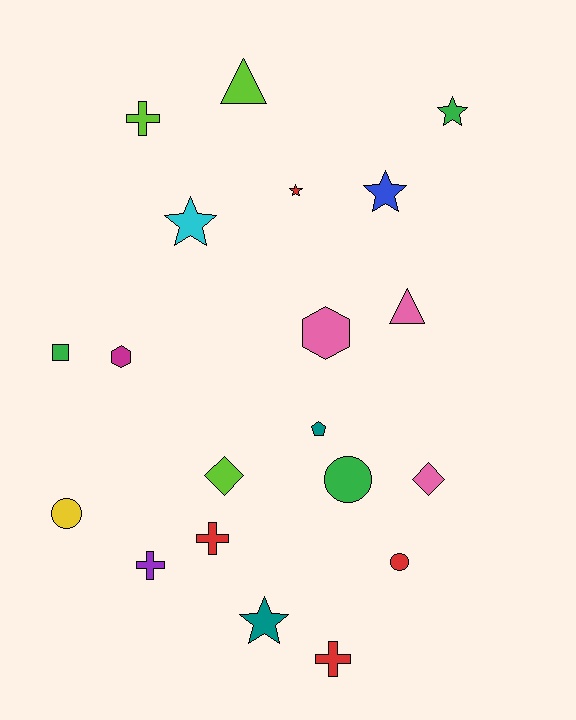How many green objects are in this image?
There are 3 green objects.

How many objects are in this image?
There are 20 objects.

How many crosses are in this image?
There are 4 crosses.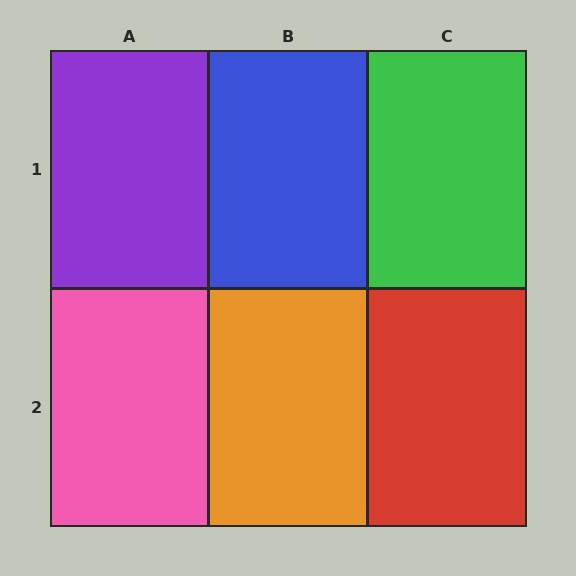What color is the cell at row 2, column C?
Red.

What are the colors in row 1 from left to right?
Purple, blue, green.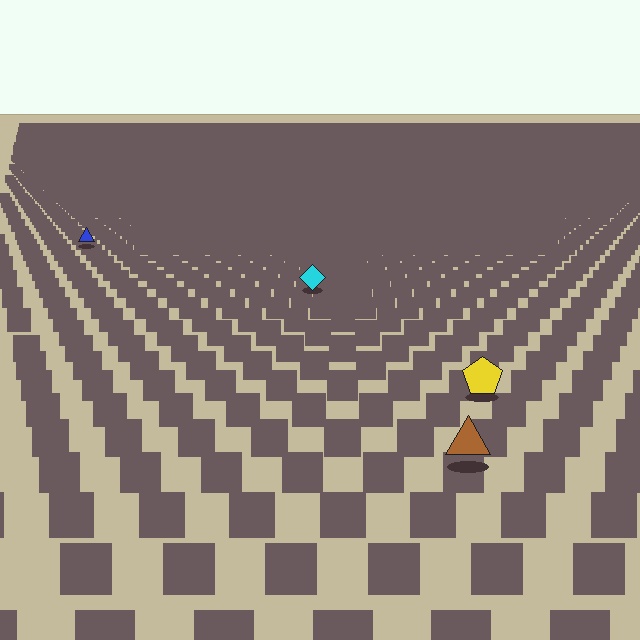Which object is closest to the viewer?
The brown triangle is closest. The texture marks near it are larger and more spread out.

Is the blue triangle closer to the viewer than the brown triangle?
No. The brown triangle is closer — you can tell from the texture gradient: the ground texture is coarser near it.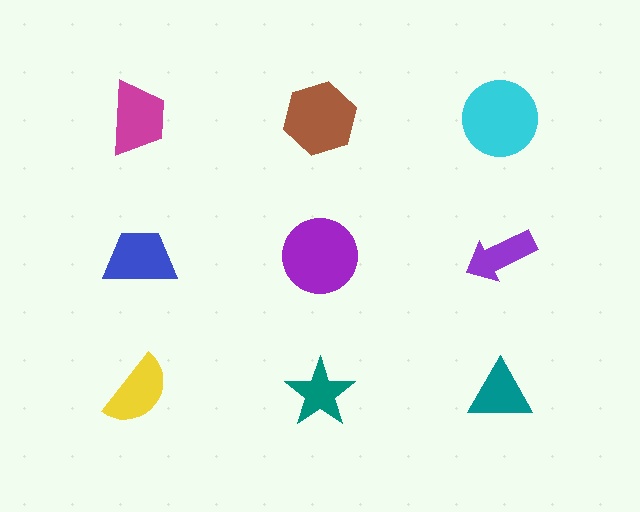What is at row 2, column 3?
A purple arrow.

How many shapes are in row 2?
3 shapes.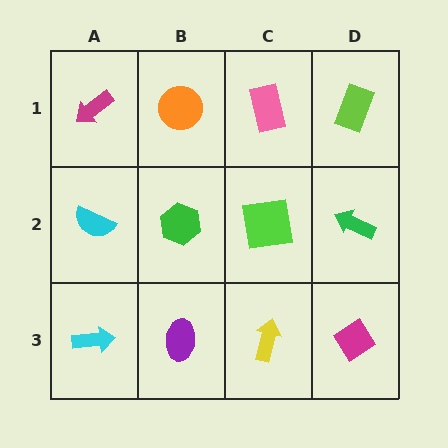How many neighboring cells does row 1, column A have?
2.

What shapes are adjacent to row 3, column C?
A lime square (row 2, column C), a purple ellipse (row 3, column B), a magenta diamond (row 3, column D).